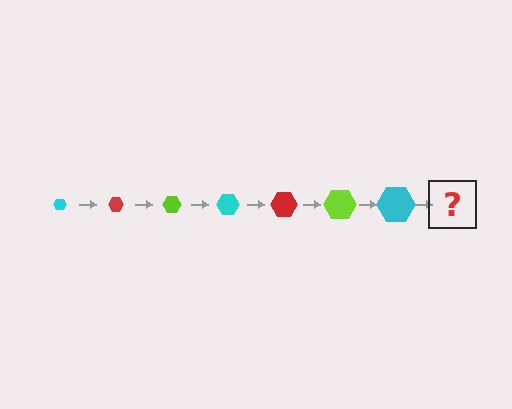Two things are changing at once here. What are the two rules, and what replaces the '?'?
The two rules are that the hexagon grows larger each step and the color cycles through cyan, red, and lime. The '?' should be a red hexagon, larger than the previous one.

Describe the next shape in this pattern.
It should be a red hexagon, larger than the previous one.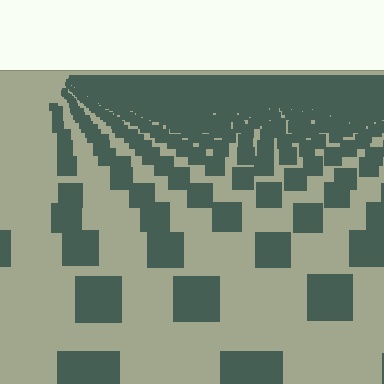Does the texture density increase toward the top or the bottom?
Density increases toward the top.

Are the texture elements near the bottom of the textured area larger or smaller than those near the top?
Larger. Near the bottom, elements are closer to the viewer and appear at a bigger on-screen size.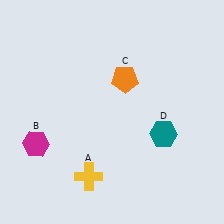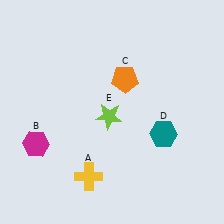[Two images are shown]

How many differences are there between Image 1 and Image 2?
There is 1 difference between the two images.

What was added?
A lime star (E) was added in Image 2.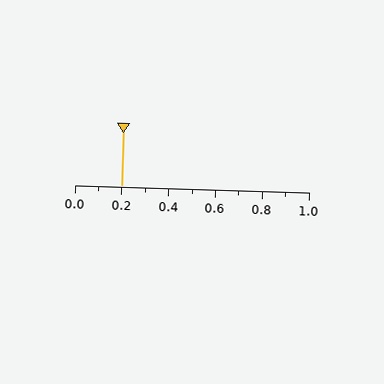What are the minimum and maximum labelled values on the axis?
The axis runs from 0.0 to 1.0.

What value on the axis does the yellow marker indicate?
The marker indicates approximately 0.2.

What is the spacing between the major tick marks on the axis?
The major ticks are spaced 0.2 apart.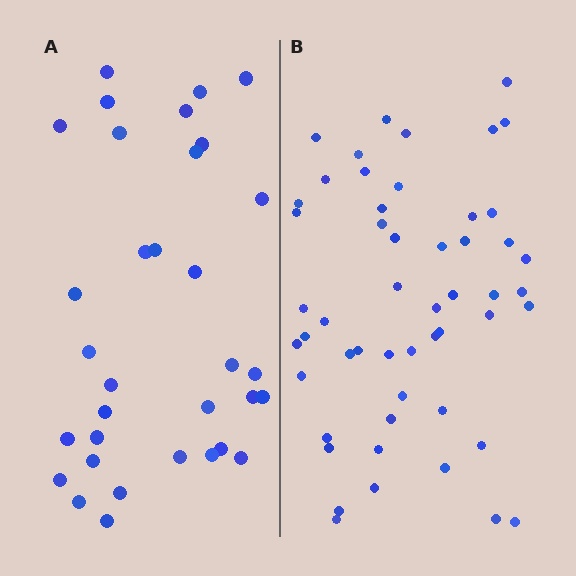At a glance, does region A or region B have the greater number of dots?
Region B (the right region) has more dots.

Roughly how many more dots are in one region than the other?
Region B has approximately 20 more dots than region A.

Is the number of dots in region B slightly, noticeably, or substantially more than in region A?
Region B has substantially more. The ratio is roughly 1.6 to 1.